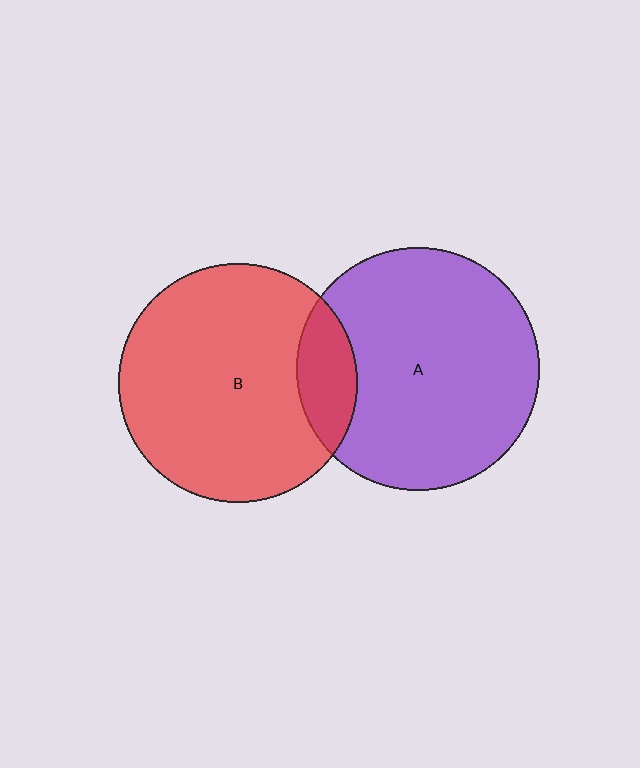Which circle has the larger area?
Circle A (purple).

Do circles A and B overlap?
Yes.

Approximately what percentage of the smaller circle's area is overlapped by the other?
Approximately 15%.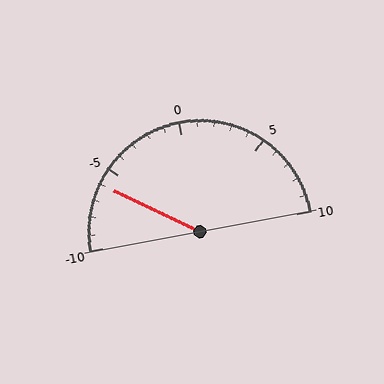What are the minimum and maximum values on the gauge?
The gauge ranges from -10 to 10.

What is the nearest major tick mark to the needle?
The nearest major tick mark is -5.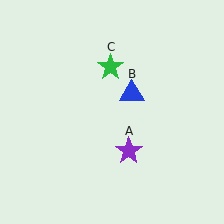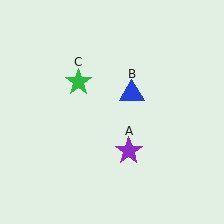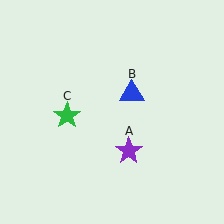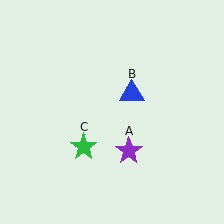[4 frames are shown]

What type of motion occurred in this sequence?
The green star (object C) rotated counterclockwise around the center of the scene.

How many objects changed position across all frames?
1 object changed position: green star (object C).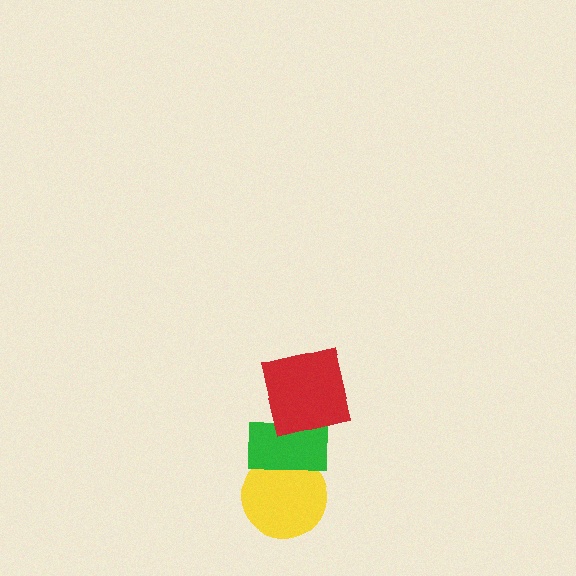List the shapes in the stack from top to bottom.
From top to bottom: the red square, the green rectangle, the yellow circle.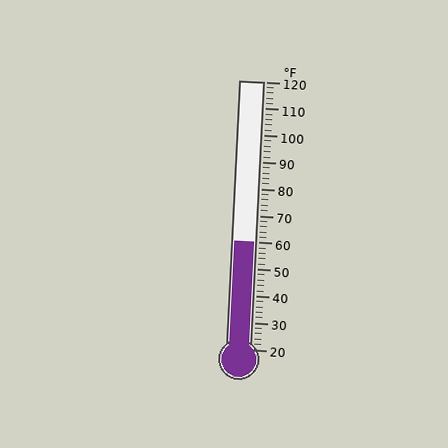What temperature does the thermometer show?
The thermometer shows approximately 60°F.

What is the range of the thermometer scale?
The thermometer scale ranges from 20°F to 120°F.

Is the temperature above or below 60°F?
The temperature is at 60°F.